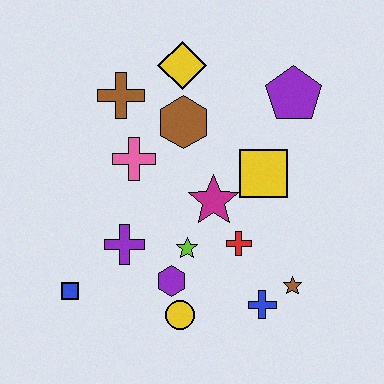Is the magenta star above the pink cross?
No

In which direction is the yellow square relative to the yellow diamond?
The yellow square is below the yellow diamond.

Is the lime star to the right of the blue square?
Yes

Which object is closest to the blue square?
The purple cross is closest to the blue square.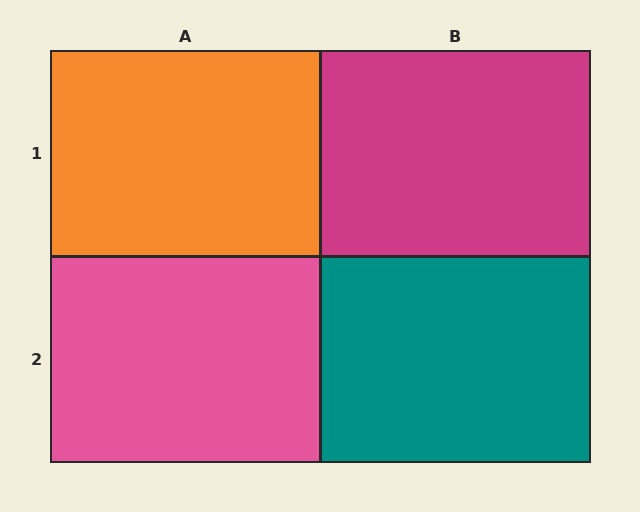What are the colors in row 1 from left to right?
Orange, magenta.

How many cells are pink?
1 cell is pink.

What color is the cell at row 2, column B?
Teal.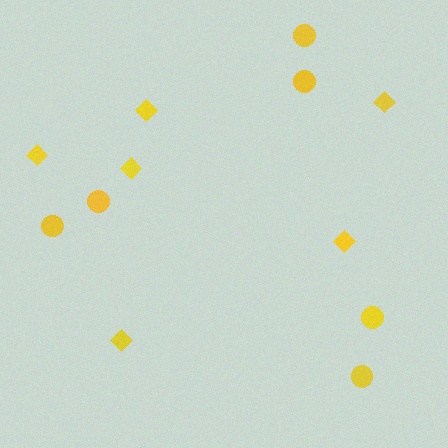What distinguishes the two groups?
There are 2 groups: one group of circles (6) and one group of diamonds (6).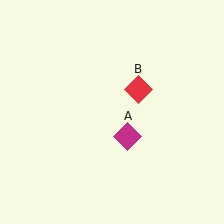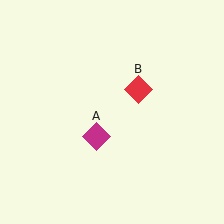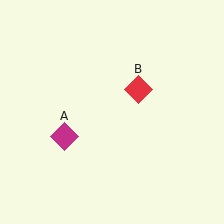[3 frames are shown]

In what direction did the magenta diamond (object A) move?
The magenta diamond (object A) moved left.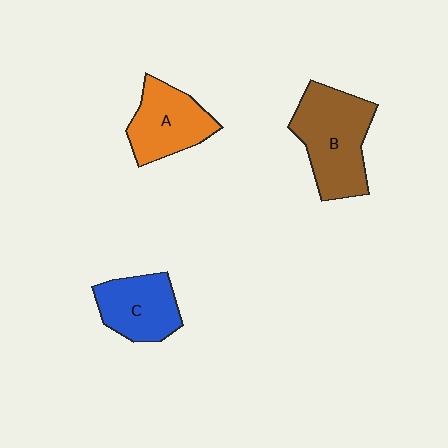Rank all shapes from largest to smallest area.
From largest to smallest: B (brown), A (orange), C (blue).